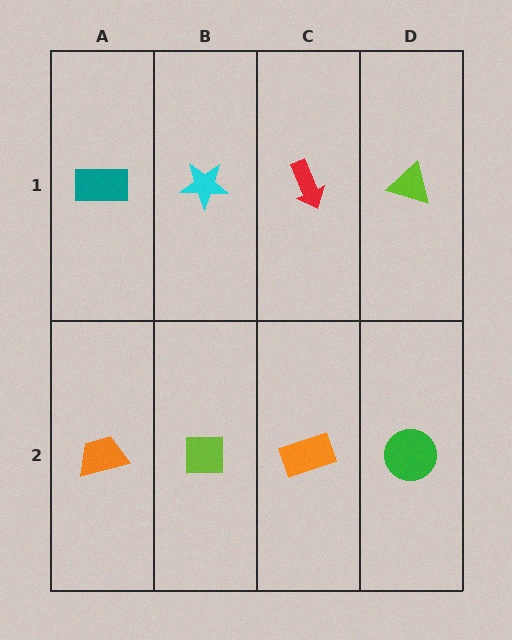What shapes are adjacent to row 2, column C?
A red arrow (row 1, column C), a lime square (row 2, column B), a green circle (row 2, column D).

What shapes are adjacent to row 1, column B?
A lime square (row 2, column B), a teal rectangle (row 1, column A), a red arrow (row 1, column C).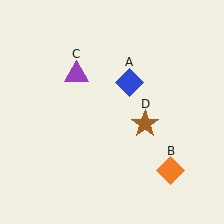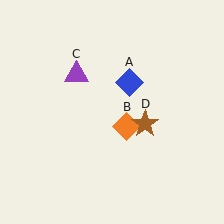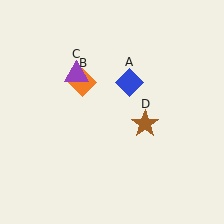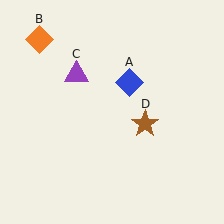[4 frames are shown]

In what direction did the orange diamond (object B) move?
The orange diamond (object B) moved up and to the left.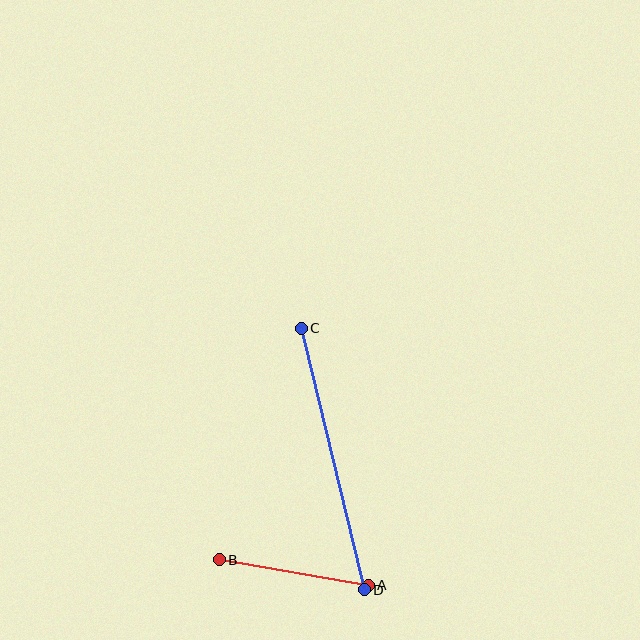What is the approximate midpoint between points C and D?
The midpoint is at approximately (333, 459) pixels.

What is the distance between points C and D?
The distance is approximately 269 pixels.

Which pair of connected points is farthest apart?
Points C and D are farthest apart.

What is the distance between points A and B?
The distance is approximately 151 pixels.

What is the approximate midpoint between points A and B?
The midpoint is at approximately (294, 573) pixels.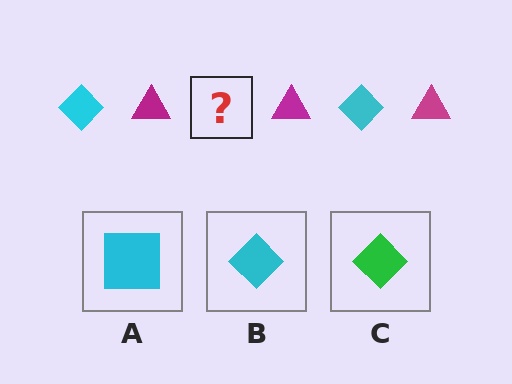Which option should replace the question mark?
Option B.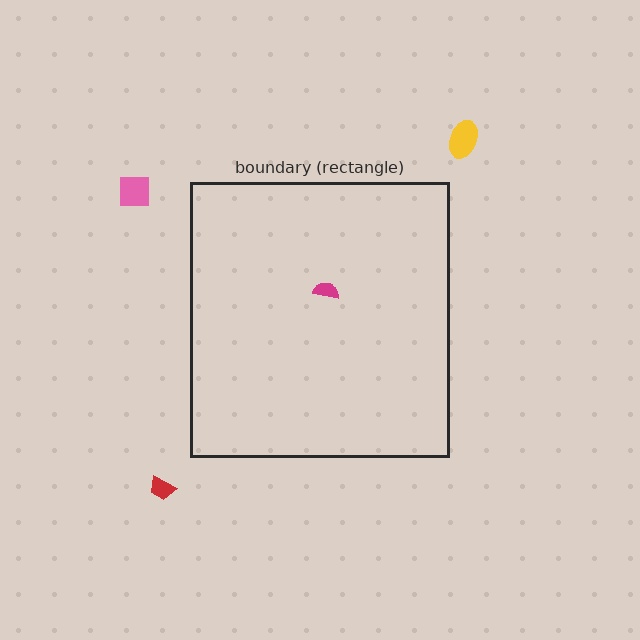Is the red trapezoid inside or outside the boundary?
Outside.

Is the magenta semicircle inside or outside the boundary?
Inside.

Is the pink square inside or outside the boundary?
Outside.